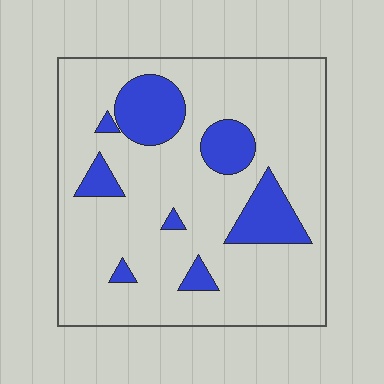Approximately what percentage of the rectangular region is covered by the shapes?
Approximately 20%.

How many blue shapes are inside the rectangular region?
8.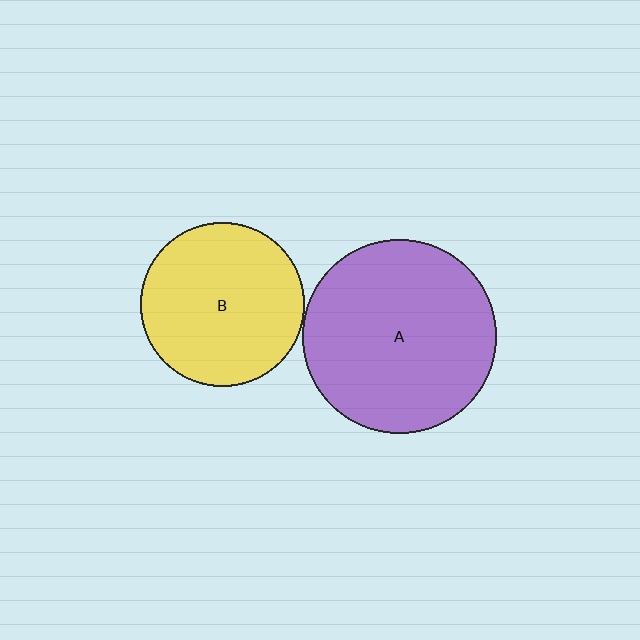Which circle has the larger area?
Circle A (purple).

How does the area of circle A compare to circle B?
Approximately 1.4 times.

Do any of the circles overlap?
No, none of the circles overlap.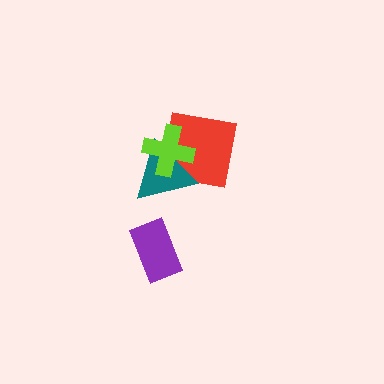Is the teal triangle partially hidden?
Yes, it is partially covered by another shape.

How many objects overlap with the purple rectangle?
0 objects overlap with the purple rectangle.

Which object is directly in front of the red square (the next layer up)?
The teal triangle is directly in front of the red square.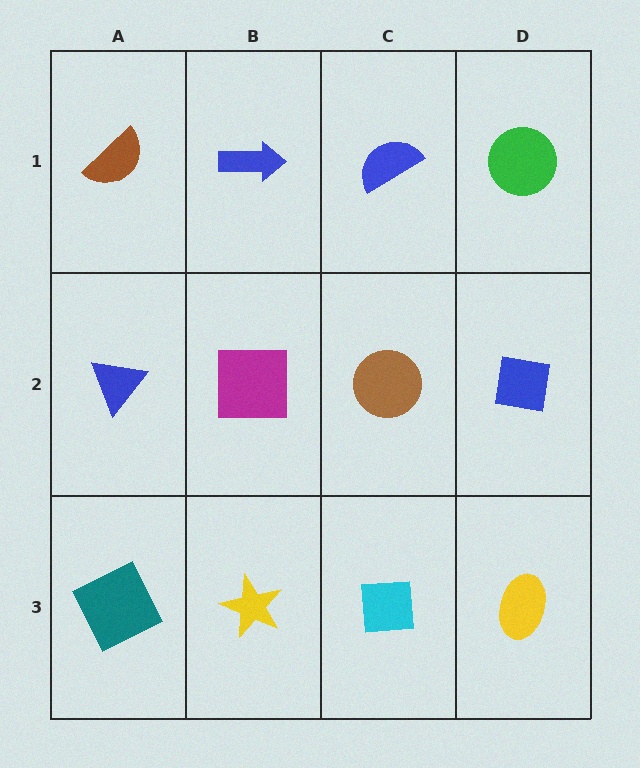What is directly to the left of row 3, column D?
A cyan square.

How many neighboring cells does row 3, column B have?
3.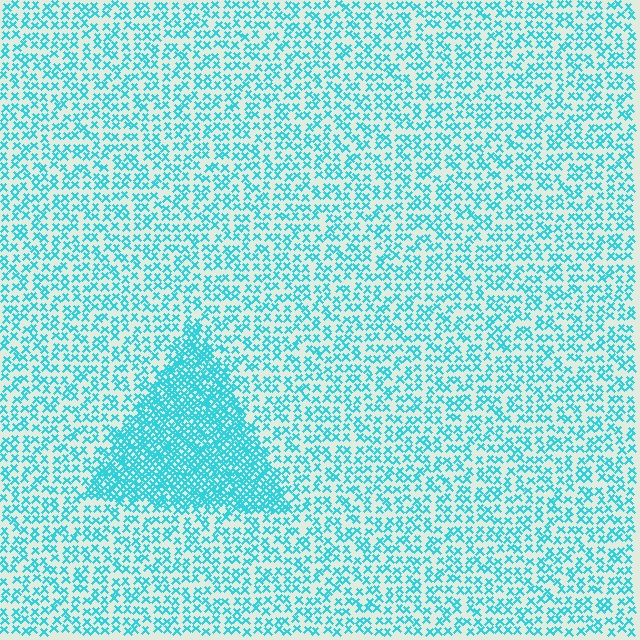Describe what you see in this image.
The image contains small cyan elements arranged at two different densities. A triangle-shaped region is visible where the elements are more densely packed than the surrounding area.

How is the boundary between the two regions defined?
The boundary is defined by a change in element density (approximately 2.4x ratio). All elements are the same color, size, and shape.